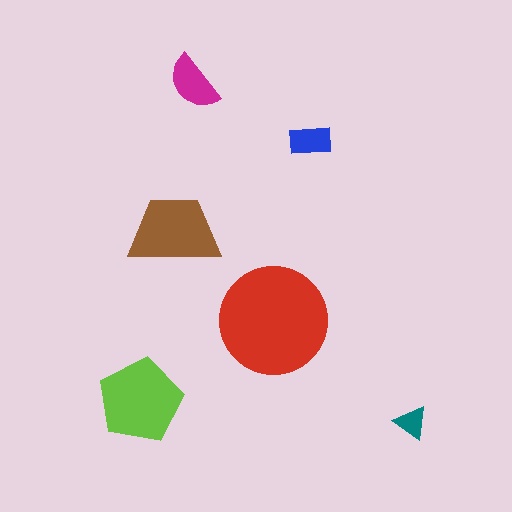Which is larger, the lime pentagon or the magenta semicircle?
The lime pentagon.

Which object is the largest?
The red circle.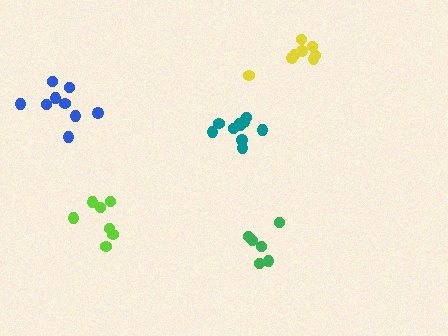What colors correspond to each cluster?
The clusters are colored: green, lime, teal, blue, yellow.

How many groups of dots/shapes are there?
There are 5 groups.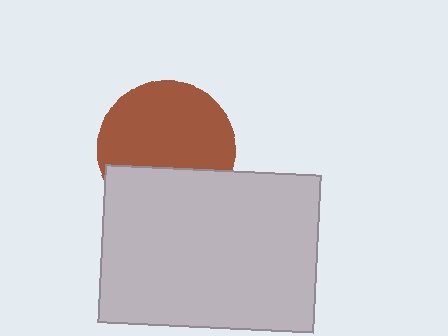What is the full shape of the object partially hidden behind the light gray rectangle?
The partially hidden object is a brown circle.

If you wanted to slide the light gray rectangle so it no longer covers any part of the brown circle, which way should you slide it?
Slide it down — that is the most direct way to separate the two shapes.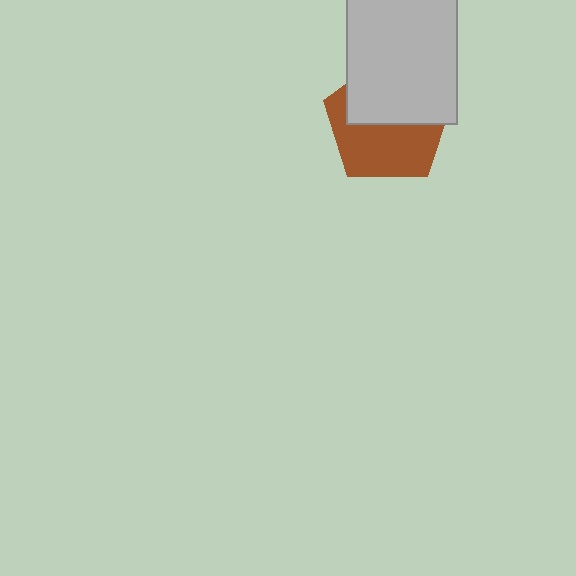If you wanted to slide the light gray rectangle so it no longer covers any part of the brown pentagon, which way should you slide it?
Slide it up — that is the most direct way to separate the two shapes.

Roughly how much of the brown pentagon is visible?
About half of it is visible (roughly 51%).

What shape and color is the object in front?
The object in front is a light gray rectangle.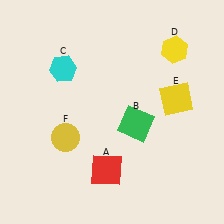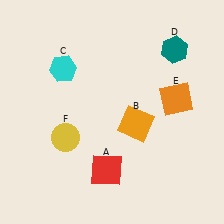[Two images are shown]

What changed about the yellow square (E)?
In Image 1, E is yellow. In Image 2, it changed to orange.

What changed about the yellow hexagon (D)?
In Image 1, D is yellow. In Image 2, it changed to teal.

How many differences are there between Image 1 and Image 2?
There are 3 differences between the two images.